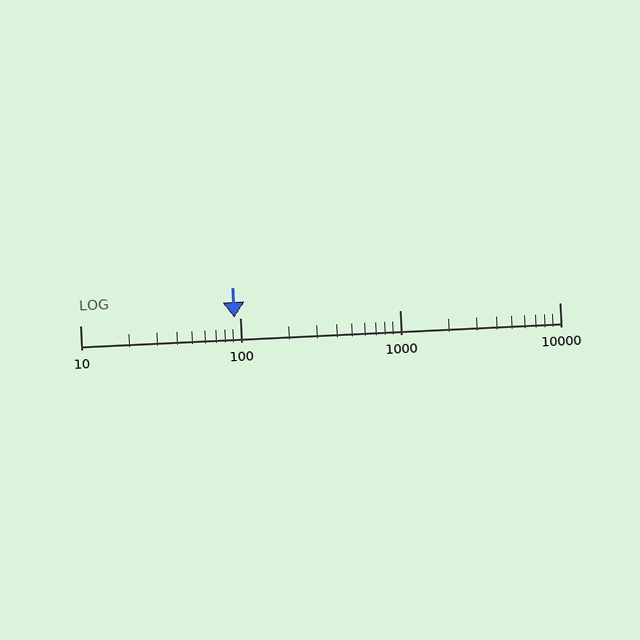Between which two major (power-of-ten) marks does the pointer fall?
The pointer is between 10 and 100.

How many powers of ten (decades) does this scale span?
The scale spans 3 decades, from 10 to 10000.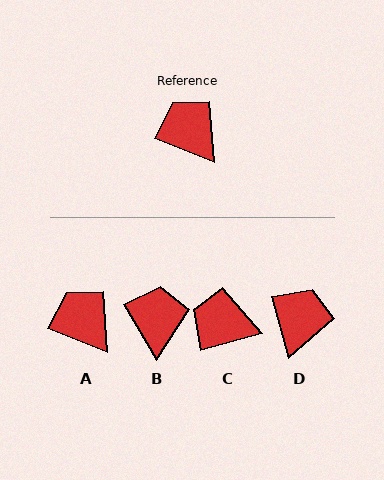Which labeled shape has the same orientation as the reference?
A.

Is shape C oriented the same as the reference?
No, it is off by about 37 degrees.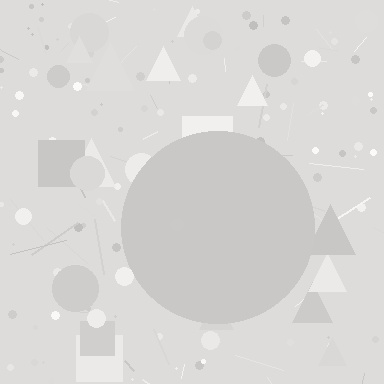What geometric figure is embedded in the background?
A circle is embedded in the background.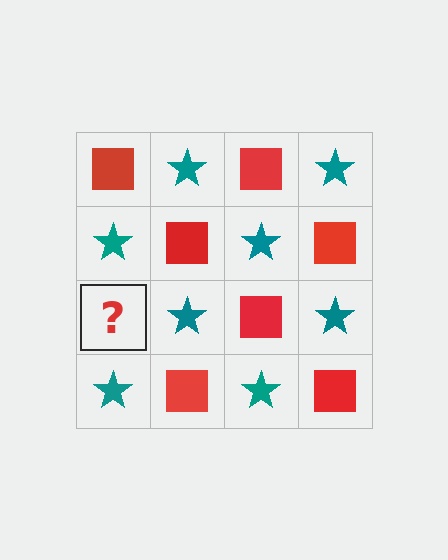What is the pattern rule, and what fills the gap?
The rule is that it alternates red square and teal star in a checkerboard pattern. The gap should be filled with a red square.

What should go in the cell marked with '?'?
The missing cell should contain a red square.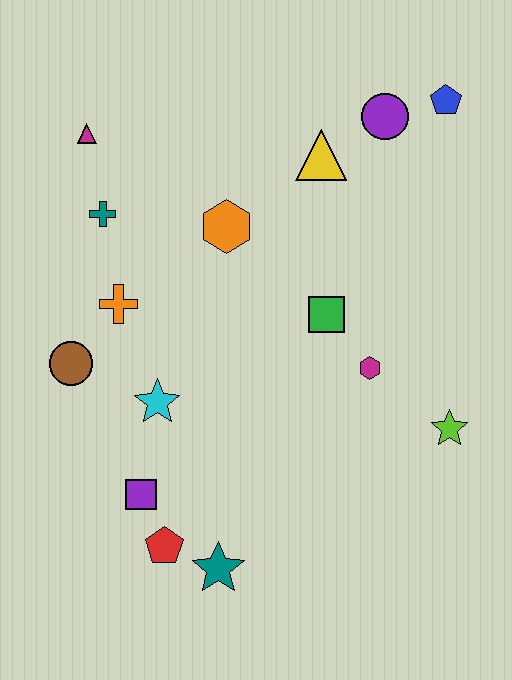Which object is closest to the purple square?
The red pentagon is closest to the purple square.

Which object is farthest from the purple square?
The blue pentagon is farthest from the purple square.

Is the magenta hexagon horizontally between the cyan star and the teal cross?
No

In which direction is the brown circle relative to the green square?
The brown circle is to the left of the green square.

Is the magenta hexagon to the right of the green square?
Yes